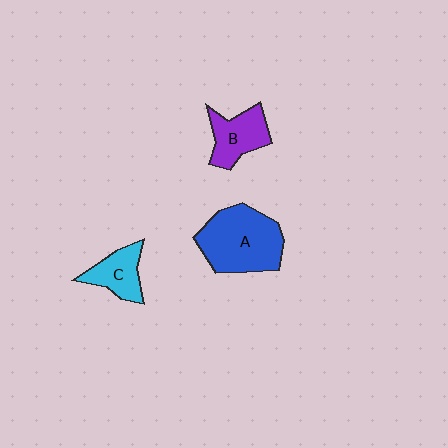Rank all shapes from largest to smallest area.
From largest to smallest: A (blue), B (purple), C (cyan).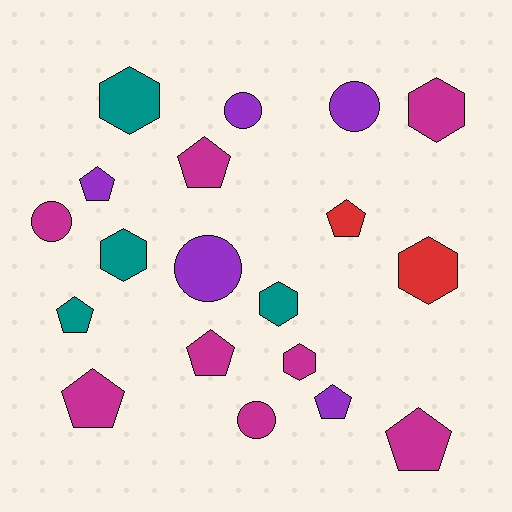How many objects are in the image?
There are 19 objects.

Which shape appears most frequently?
Pentagon, with 8 objects.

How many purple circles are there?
There are 3 purple circles.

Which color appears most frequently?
Magenta, with 8 objects.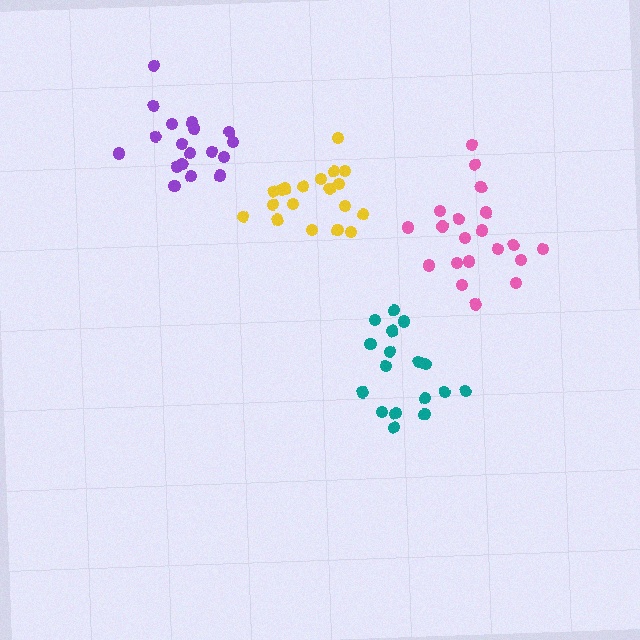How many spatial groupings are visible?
There are 4 spatial groupings.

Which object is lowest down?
The teal cluster is bottommost.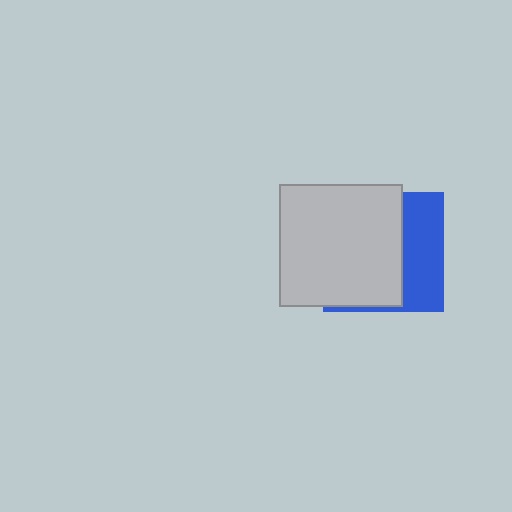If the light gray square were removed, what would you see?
You would see the complete blue square.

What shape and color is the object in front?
The object in front is a light gray square.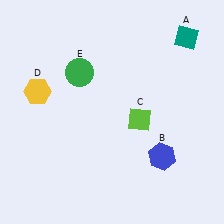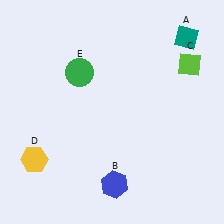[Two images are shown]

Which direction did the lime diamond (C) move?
The lime diamond (C) moved up.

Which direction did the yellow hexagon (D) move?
The yellow hexagon (D) moved down.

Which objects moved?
The objects that moved are: the blue hexagon (B), the lime diamond (C), the yellow hexagon (D).